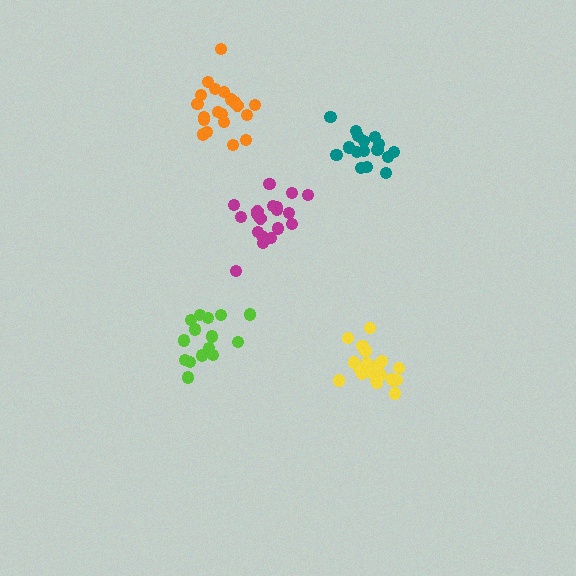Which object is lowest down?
The yellow cluster is bottommost.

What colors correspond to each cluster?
The clusters are colored: teal, yellow, orange, lime, magenta.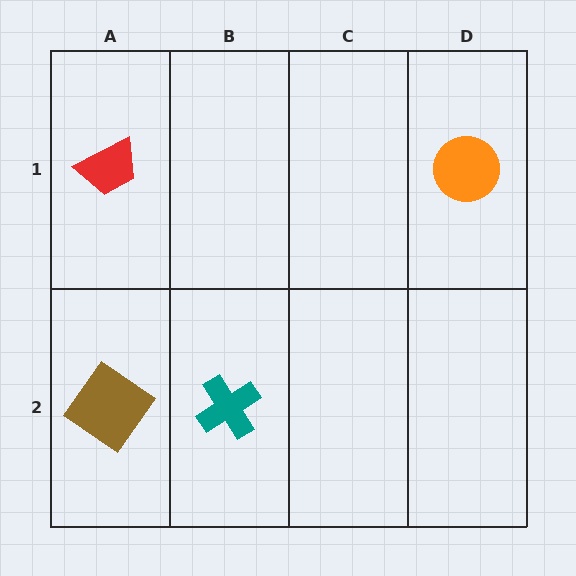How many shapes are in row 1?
2 shapes.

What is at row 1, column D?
An orange circle.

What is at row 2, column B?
A teal cross.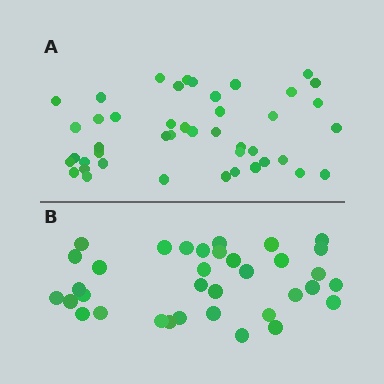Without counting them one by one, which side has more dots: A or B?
Region A (the top region) has more dots.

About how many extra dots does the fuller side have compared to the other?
Region A has roughly 8 or so more dots than region B.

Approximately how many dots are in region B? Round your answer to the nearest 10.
About 40 dots. (The exact count is 35, which rounds to 40.)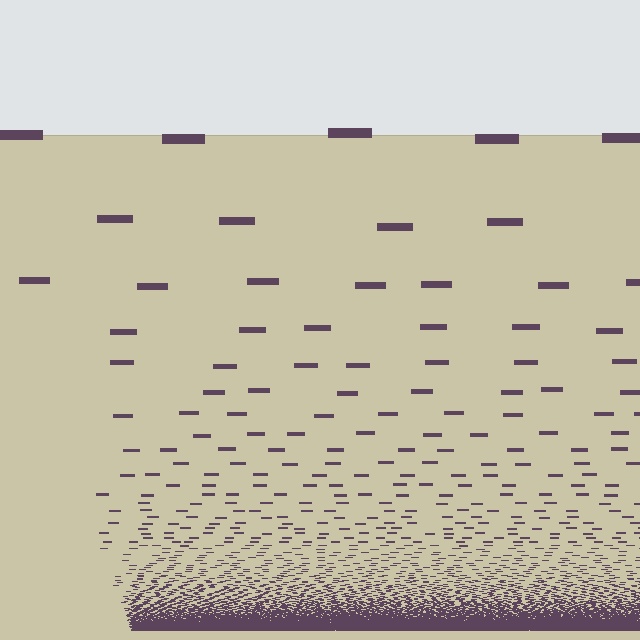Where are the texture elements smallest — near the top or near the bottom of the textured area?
Near the bottom.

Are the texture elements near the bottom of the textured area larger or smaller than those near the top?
Smaller. The gradient is inverted — elements near the bottom are smaller and denser.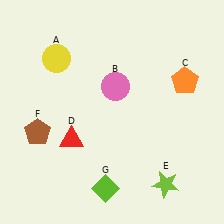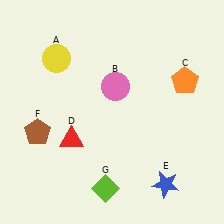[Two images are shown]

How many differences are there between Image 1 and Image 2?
There is 1 difference between the two images.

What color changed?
The star (E) changed from lime in Image 1 to blue in Image 2.